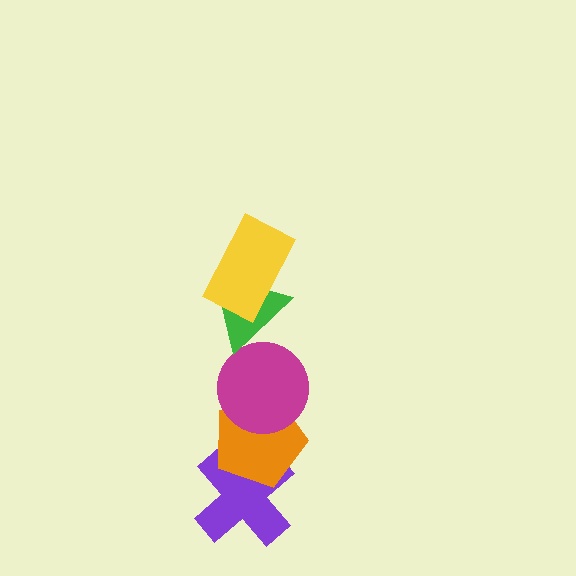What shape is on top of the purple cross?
The orange pentagon is on top of the purple cross.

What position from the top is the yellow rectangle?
The yellow rectangle is 1st from the top.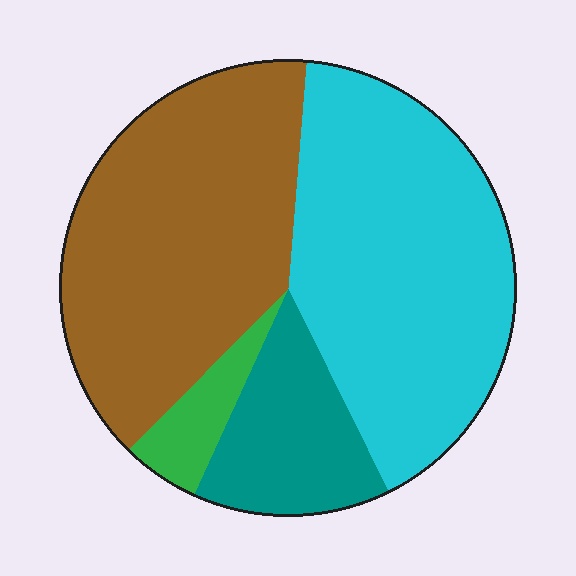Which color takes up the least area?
Green, at roughly 5%.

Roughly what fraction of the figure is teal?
Teal covers around 15% of the figure.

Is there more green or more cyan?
Cyan.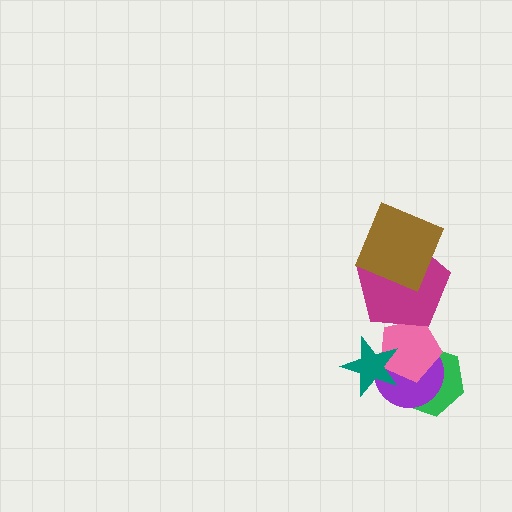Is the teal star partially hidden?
No, no other shape covers it.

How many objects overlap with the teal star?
3 objects overlap with the teal star.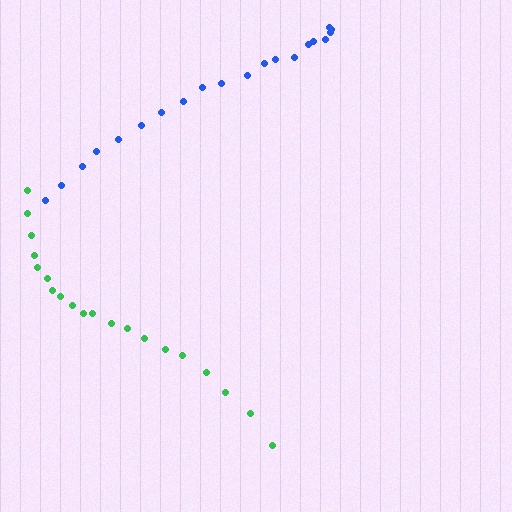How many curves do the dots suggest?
There are 2 distinct paths.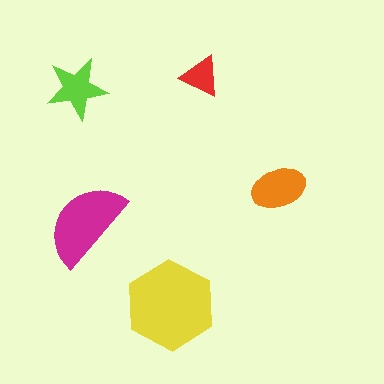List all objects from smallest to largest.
The red triangle, the lime star, the orange ellipse, the magenta semicircle, the yellow hexagon.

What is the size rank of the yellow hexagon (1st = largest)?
1st.